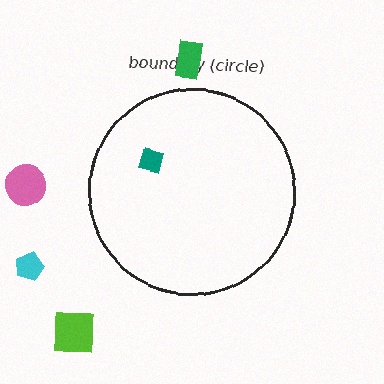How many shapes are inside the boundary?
1 inside, 4 outside.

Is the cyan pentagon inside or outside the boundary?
Outside.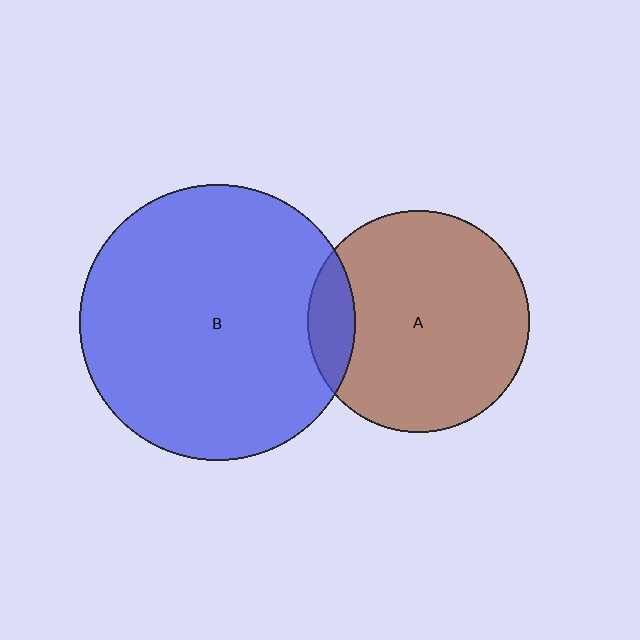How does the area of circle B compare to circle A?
Approximately 1.6 times.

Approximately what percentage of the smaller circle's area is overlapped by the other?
Approximately 15%.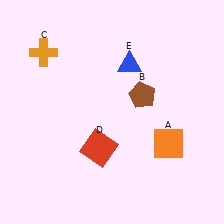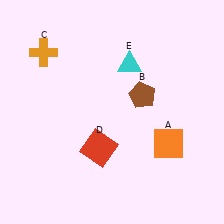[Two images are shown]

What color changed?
The triangle (E) changed from blue in Image 1 to cyan in Image 2.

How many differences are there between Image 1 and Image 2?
There is 1 difference between the two images.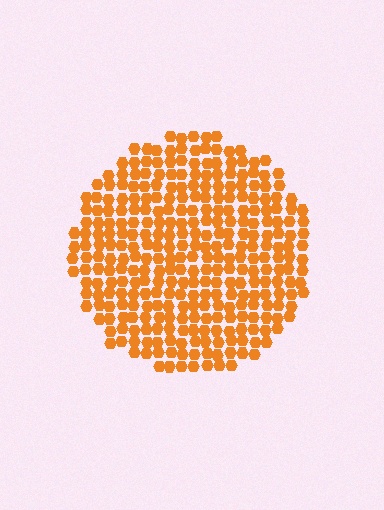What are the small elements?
The small elements are hexagons.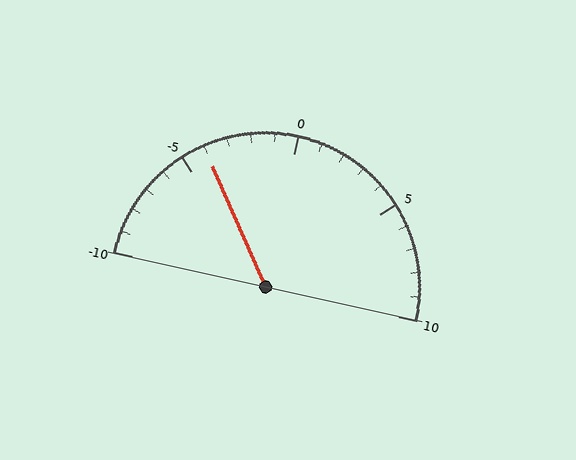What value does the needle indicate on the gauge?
The needle indicates approximately -4.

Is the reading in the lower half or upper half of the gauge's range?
The reading is in the lower half of the range (-10 to 10).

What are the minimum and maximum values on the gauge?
The gauge ranges from -10 to 10.